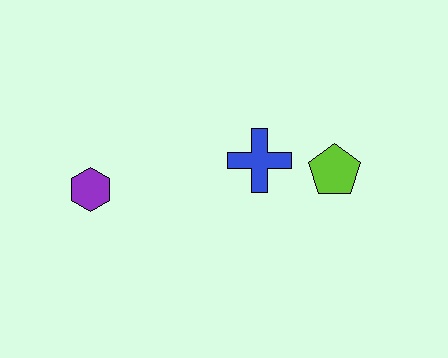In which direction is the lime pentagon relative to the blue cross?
The lime pentagon is to the right of the blue cross.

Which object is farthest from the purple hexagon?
The lime pentagon is farthest from the purple hexagon.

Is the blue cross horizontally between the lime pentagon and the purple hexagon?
Yes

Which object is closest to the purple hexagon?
The blue cross is closest to the purple hexagon.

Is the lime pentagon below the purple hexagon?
No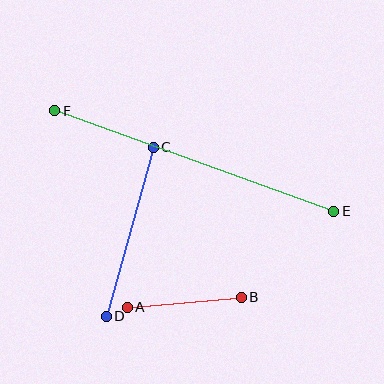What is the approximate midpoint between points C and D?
The midpoint is at approximately (130, 232) pixels.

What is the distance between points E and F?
The distance is approximately 296 pixels.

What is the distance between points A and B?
The distance is approximately 114 pixels.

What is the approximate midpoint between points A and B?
The midpoint is at approximately (184, 302) pixels.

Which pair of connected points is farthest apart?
Points E and F are farthest apart.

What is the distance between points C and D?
The distance is approximately 175 pixels.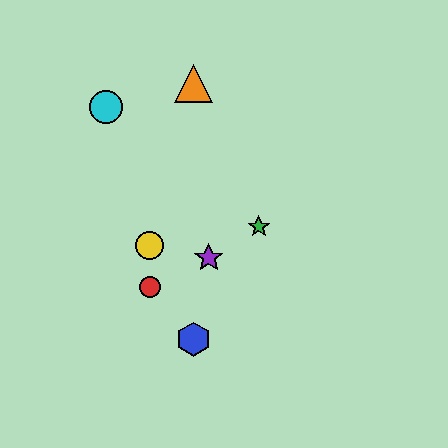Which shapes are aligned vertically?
The red circle, the yellow circle are aligned vertically.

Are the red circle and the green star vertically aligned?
No, the red circle is at x≈150 and the green star is at x≈259.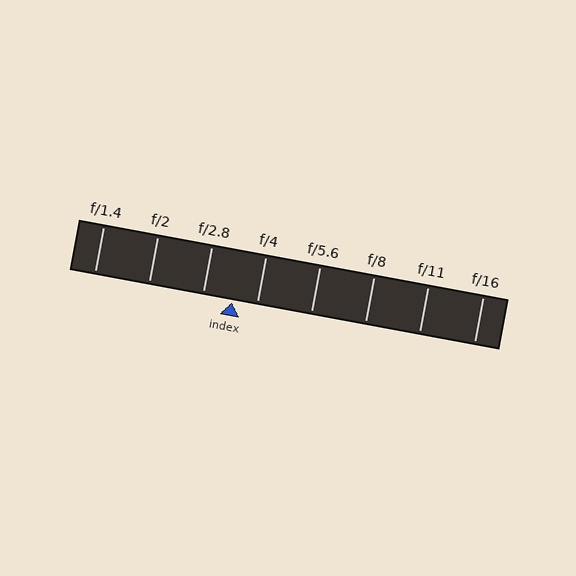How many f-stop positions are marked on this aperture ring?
There are 8 f-stop positions marked.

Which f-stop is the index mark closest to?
The index mark is closest to f/4.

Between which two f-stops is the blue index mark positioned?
The index mark is between f/2.8 and f/4.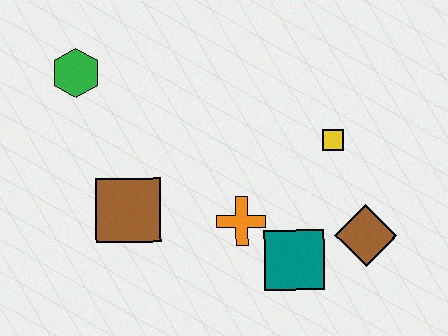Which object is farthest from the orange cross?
The green hexagon is farthest from the orange cross.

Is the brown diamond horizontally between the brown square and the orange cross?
No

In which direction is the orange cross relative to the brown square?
The orange cross is to the right of the brown square.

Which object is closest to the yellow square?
The brown diamond is closest to the yellow square.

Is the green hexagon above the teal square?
Yes